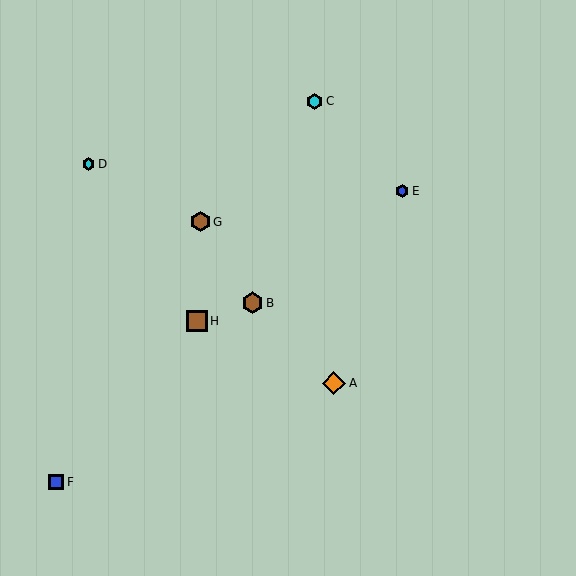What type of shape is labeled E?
Shape E is a blue hexagon.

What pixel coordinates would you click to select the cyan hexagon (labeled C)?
Click at (314, 101) to select the cyan hexagon C.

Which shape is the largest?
The orange diamond (labeled A) is the largest.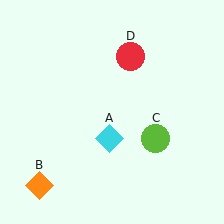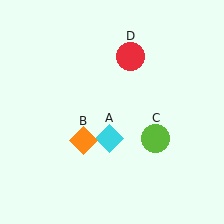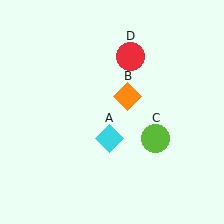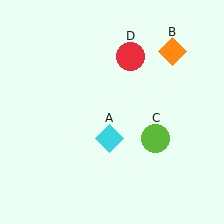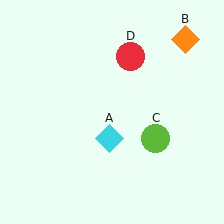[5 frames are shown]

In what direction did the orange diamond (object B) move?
The orange diamond (object B) moved up and to the right.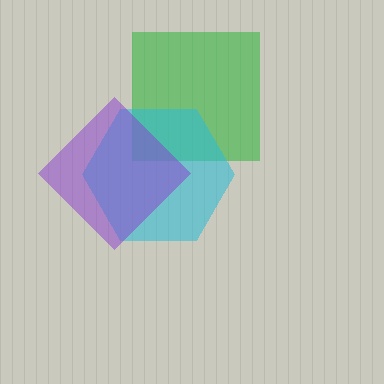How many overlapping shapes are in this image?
There are 3 overlapping shapes in the image.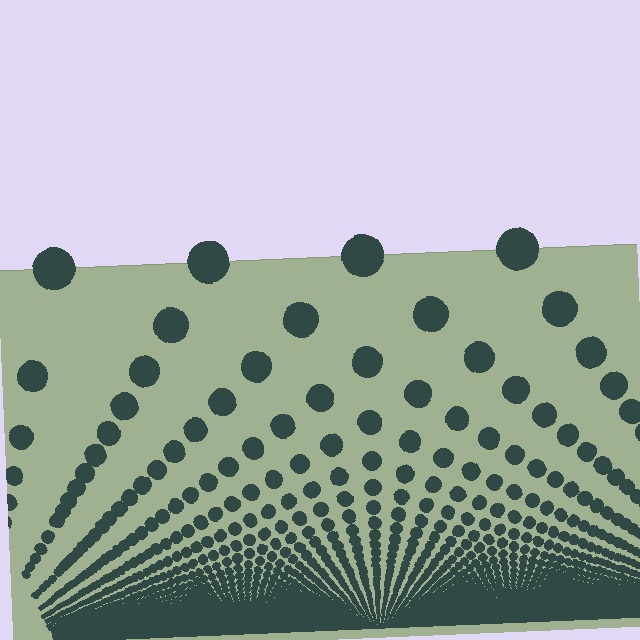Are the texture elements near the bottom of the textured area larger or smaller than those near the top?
Smaller. The gradient is inverted — elements near the bottom are smaller and denser.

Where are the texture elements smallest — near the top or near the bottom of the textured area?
Near the bottom.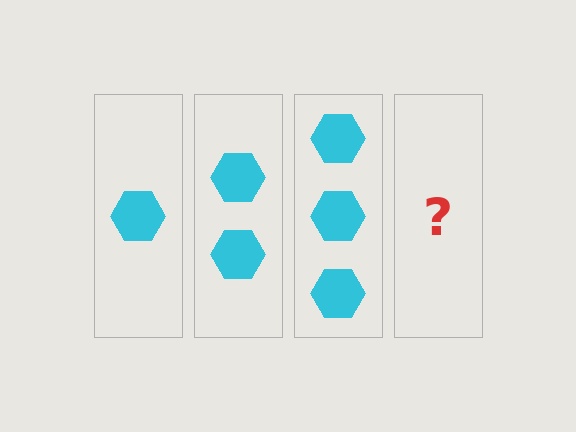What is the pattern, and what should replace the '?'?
The pattern is that each step adds one more hexagon. The '?' should be 4 hexagons.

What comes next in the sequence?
The next element should be 4 hexagons.